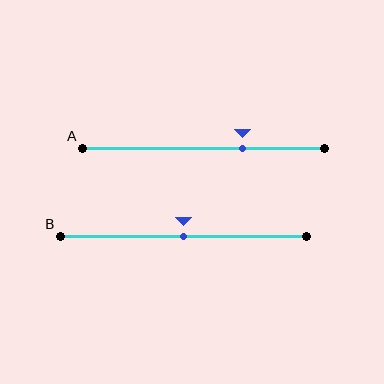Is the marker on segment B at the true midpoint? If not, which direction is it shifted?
Yes, the marker on segment B is at the true midpoint.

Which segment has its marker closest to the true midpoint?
Segment B has its marker closest to the true midpoint.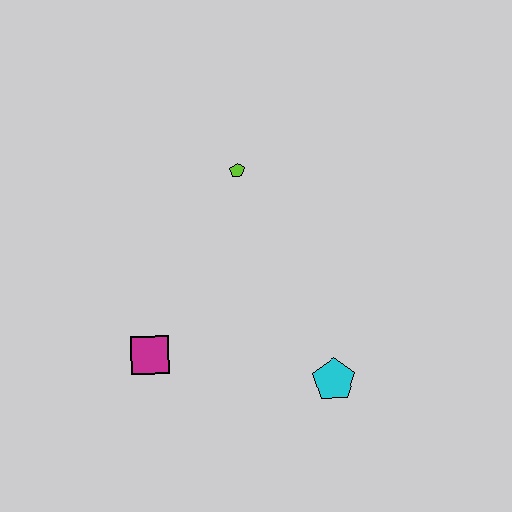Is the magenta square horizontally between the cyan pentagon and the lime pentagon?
No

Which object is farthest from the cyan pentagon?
The lime pentagon is farthest from the cyan pentagon.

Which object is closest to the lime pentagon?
The magenta square is closest to the lime pentagon.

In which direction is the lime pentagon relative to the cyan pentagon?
The lime pentagon is above the cyan pentagon.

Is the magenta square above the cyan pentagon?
Yes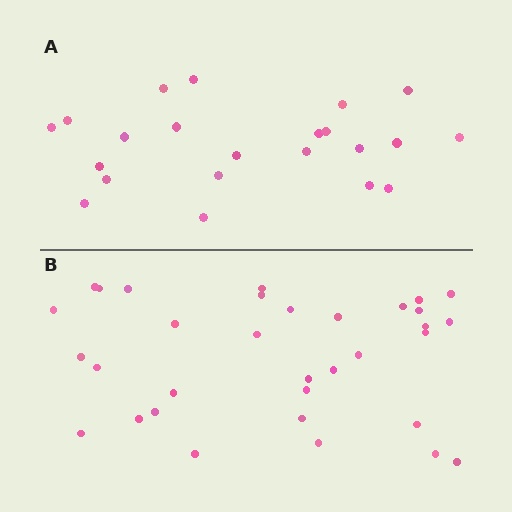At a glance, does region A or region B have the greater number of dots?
Region B (the bottom region) has more dots.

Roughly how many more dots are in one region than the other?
Region B has roughly 12 or so more dots than region A.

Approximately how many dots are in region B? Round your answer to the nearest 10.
About 30 dots. (The exact count is 33, which rounds to 30.)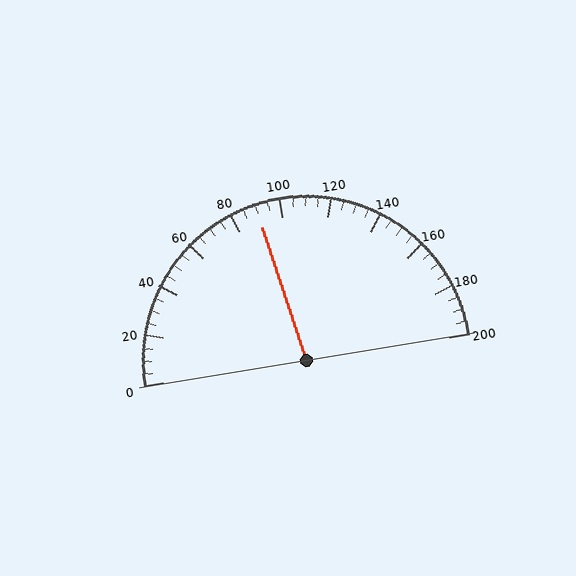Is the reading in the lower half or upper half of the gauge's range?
The reading is in the lower half of the range (0 to 200).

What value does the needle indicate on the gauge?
The needle indicates approximately 90.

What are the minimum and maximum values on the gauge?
The gauge ranges from 0 to 200.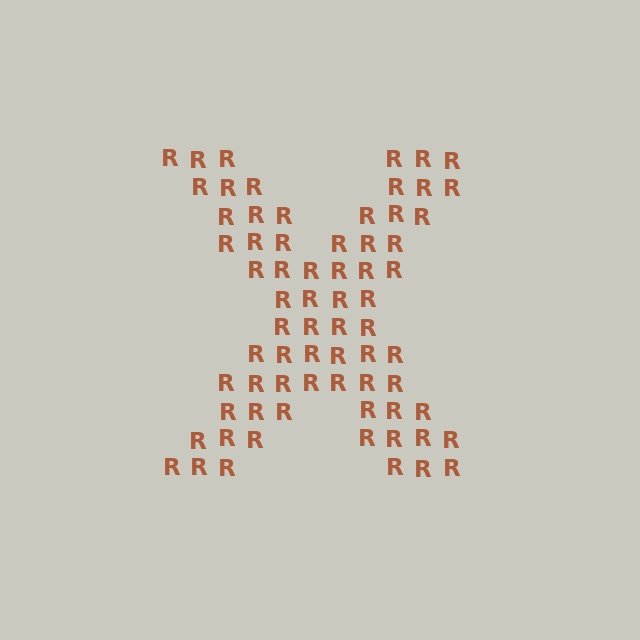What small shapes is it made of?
It is made of small letter R's.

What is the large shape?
The large shape is the letter X.